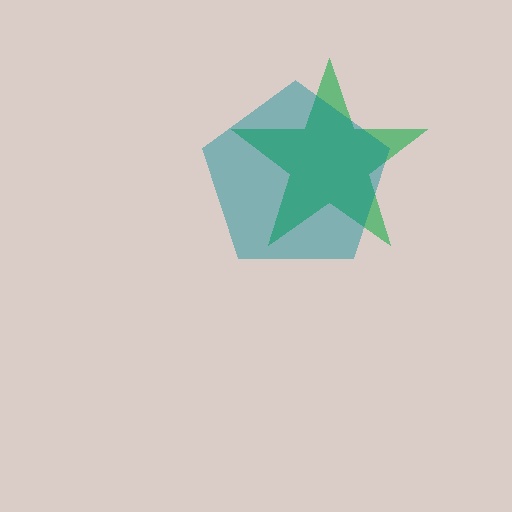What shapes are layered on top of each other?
The layered shapes are: a green star, a teal pentagon.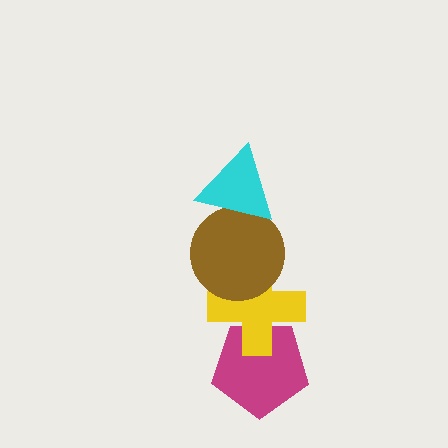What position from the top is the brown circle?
The brown circle is 2nd from the top.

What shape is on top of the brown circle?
The cyan triangle is on top of the brown circle.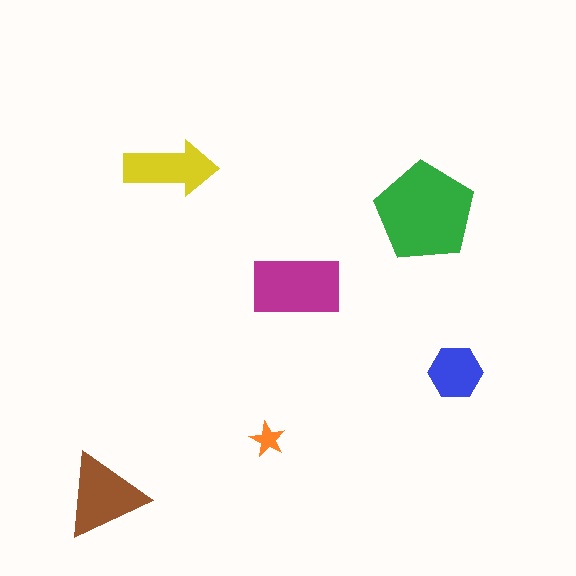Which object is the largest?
The green pentagon.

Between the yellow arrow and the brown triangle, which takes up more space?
The brown triangle.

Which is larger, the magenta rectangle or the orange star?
The magenta rectangle.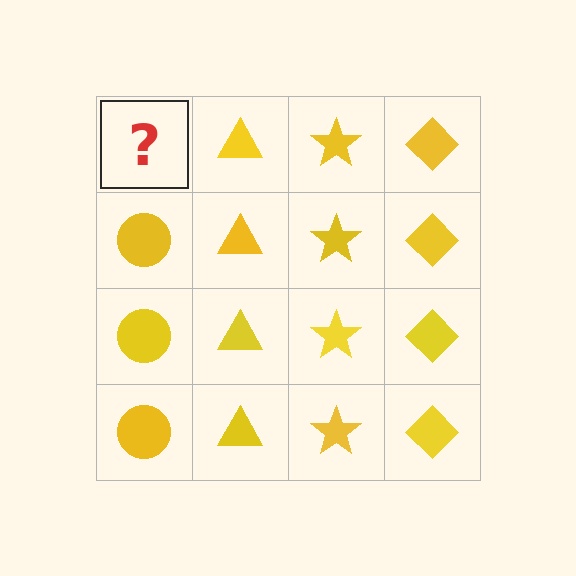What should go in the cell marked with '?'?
The missing cell should contain a yellow circle.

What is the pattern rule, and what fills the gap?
The rule is that each column has a consistent shape. The gap should be filled with a yellow circle.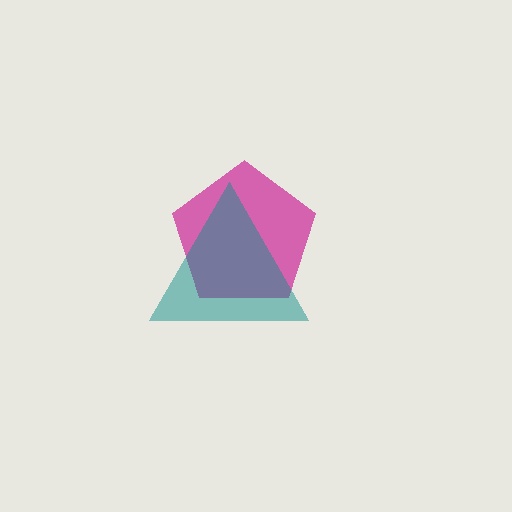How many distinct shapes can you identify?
There are 2 distinct shapes: a magenta pentagon, a teal triangle.